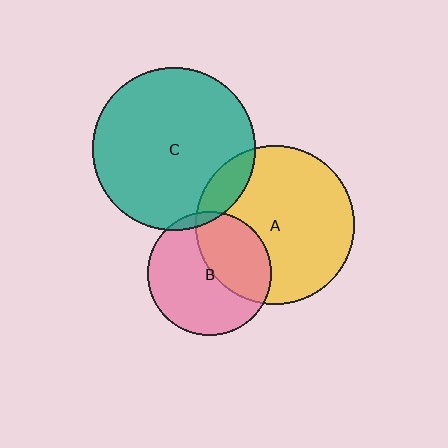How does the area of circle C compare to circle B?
Approximately 1.7 times.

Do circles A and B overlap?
Yes.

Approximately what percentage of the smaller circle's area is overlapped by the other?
Approximately 40%.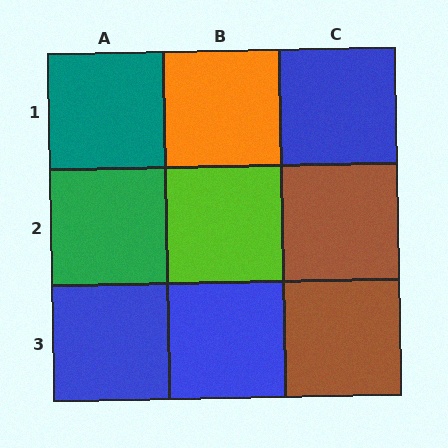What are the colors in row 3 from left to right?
Blue, blue, brown.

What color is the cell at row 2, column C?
Brown.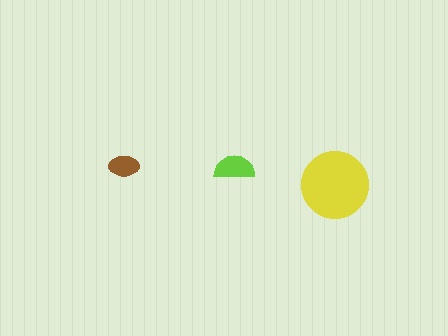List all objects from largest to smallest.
The yellow circle, the lime semicircle, the brown ellipse.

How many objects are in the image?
There are 3 objects in the image.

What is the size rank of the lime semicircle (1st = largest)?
2nd.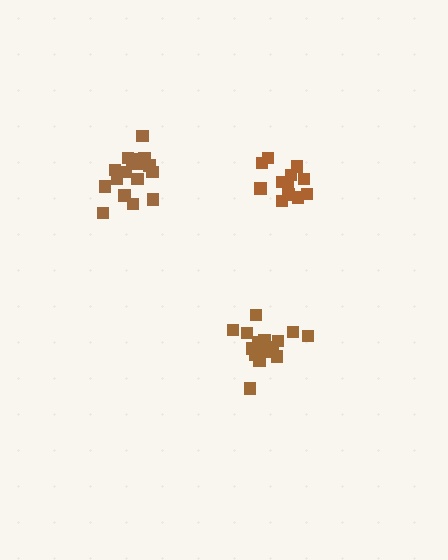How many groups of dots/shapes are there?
There are 3 groups.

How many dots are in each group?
Group 1: 18 dots, Group 2: 12 dots, Group 3: 17 dots (47 total).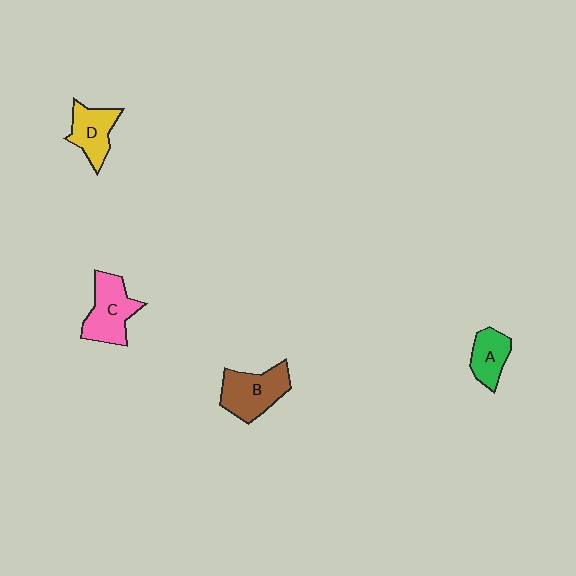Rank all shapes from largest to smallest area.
From largest to smallest: B (brown), C (pink), D (yellow), A (green).